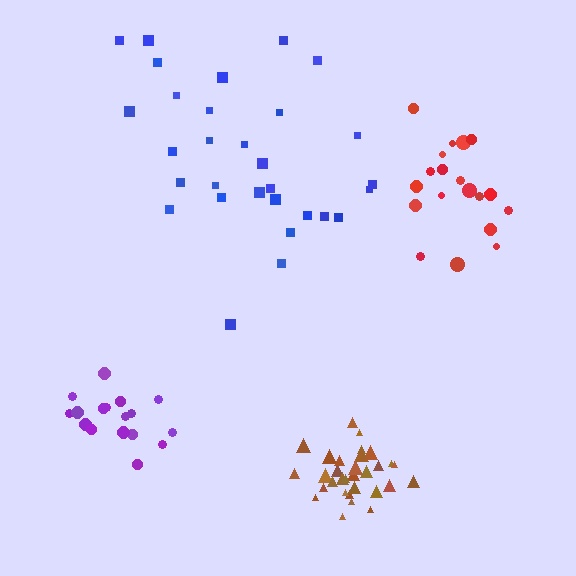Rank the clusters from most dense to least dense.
brown, purple, red, blue.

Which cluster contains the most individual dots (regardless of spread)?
Brown (31).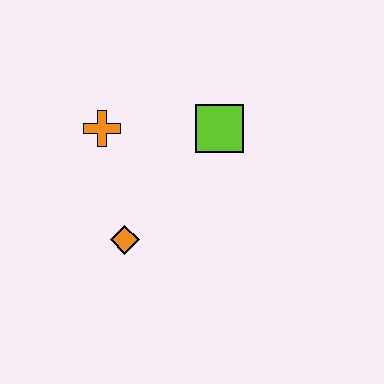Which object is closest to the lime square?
The orange cross is closest to the lime square.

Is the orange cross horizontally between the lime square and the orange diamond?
No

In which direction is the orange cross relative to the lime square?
The orange cross is to the left of the lime square.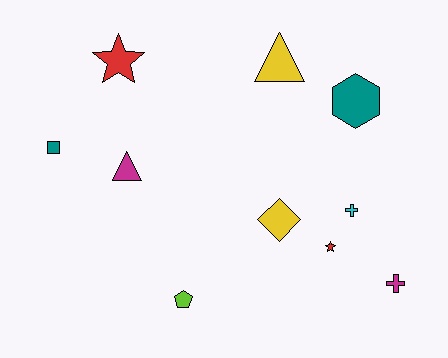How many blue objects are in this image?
There are no blue objects.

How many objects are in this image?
There are 10 objects.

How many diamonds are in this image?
There is 1 diamond.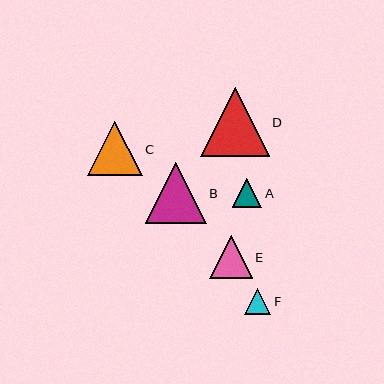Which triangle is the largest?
Triangle D is the largest with a size of approximately 69 pixels.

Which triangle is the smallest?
Triangle F is the smallest with a size of approximately 26 pixels.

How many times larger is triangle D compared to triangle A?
Triangle D is approximately 2.3 times the size of triangle A.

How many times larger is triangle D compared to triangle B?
Triangle D is approximately 1.1 times the size of triangle B.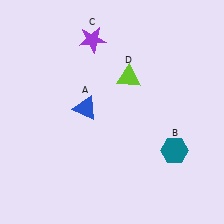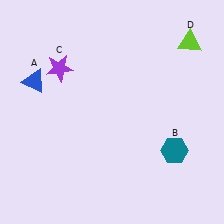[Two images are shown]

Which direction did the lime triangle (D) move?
The lime triangle (D) moved right.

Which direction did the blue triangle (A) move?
The blue triangle (A) moved left.